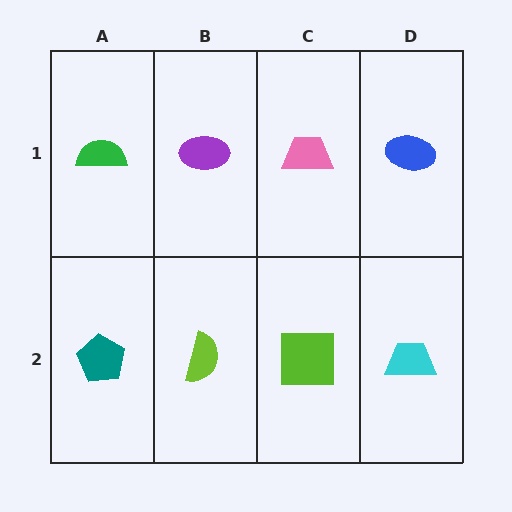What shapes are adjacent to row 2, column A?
A green semicircle (row 1, column A), a lime semicircle (row 2, column B).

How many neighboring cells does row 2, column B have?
3.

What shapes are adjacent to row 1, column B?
A lime semicircle (row 2, column B), a green semicircle (row 1, column A), a pink trapezoid (row 1, column C).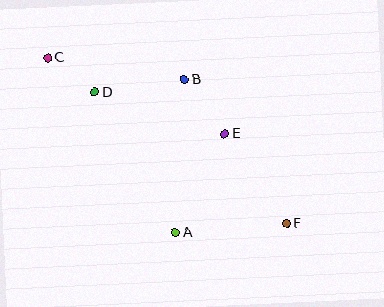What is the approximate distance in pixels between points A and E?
The distance between A and E is approximately 111 pixels.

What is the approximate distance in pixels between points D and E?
The distance between D and E is approximately 136 pixels.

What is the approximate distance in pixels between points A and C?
The distance between A and C is approximately 216 pixels.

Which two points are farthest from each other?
Points C and F are farthest from each other.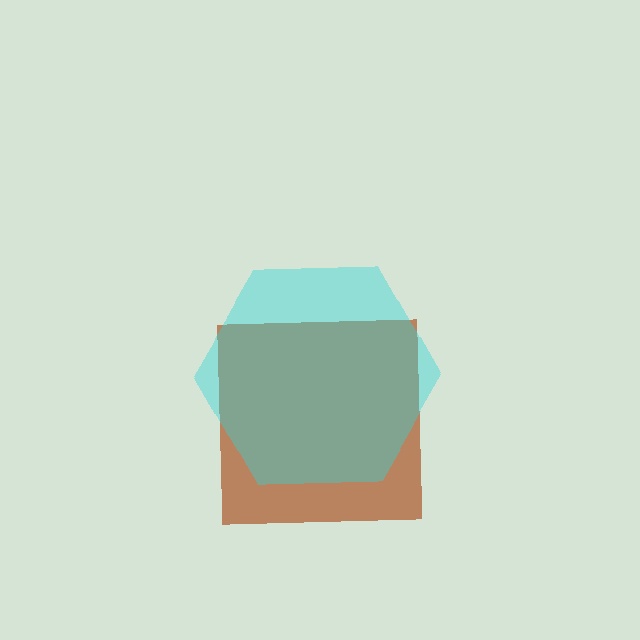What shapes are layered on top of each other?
The layered shapes are: a brown square, a cyan hexagon.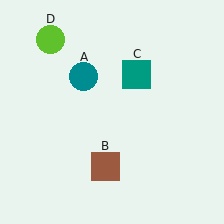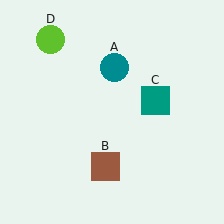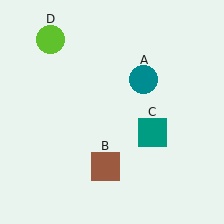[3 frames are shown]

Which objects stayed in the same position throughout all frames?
Brown square (object B) and lime circle (object D) remained stationary.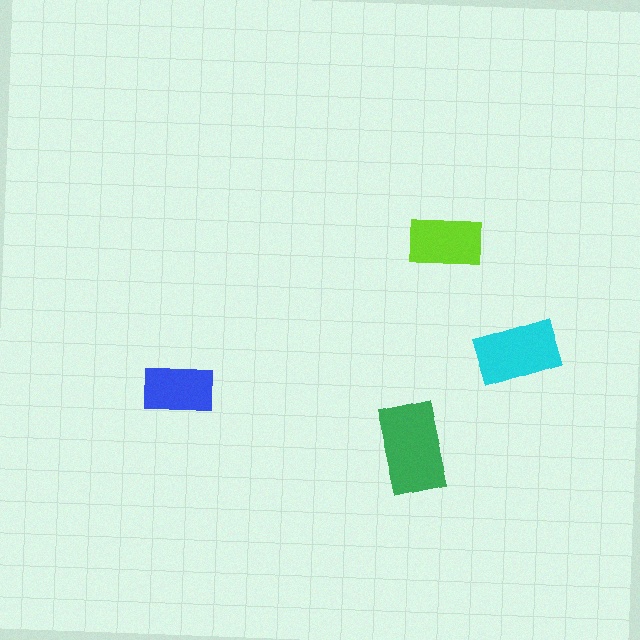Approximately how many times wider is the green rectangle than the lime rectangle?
About 1.5 times wider.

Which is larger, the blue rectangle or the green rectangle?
The green one.